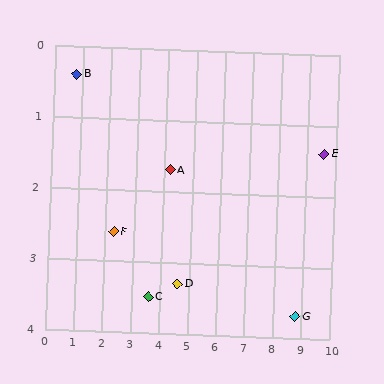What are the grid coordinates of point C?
Point C is at approximately (3.6, 3.5).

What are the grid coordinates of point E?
Point E is at approximately (9.6, 1.4).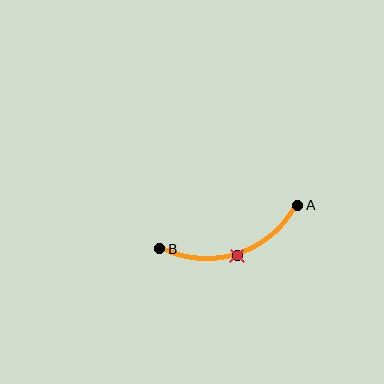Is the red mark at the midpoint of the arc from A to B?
Yes. The red mark lies on the arc at equal arc-length from both A and B — it is the arc midpoint.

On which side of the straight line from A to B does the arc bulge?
The arc bulges below the straight line connecting A and B.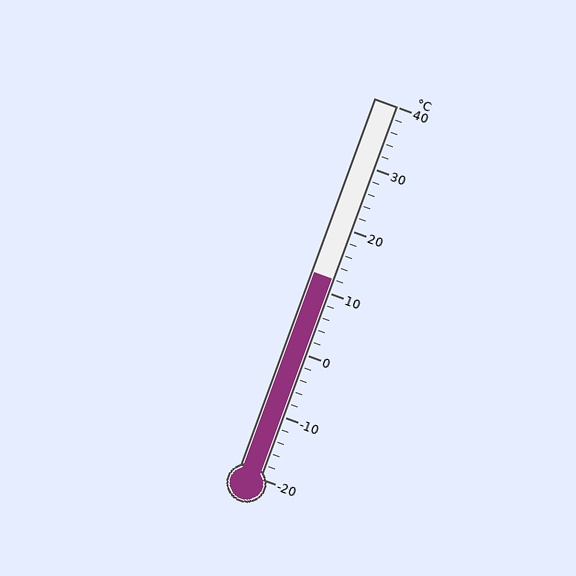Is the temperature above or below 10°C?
The temperature is above 10°C.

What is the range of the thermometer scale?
The thermometer scale ranges from -20°C to 40°C.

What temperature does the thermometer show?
The thermometer shows approximately 12°C.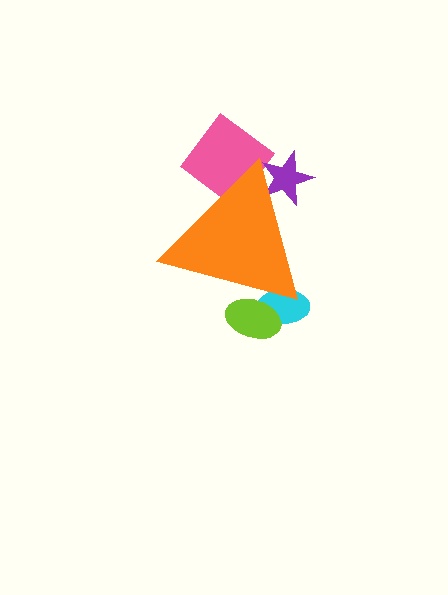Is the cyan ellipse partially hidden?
Yes, the cyan ellipse is partially hidden behind the orange triangle.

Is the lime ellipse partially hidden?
Yes, the lime ellipse is partially hidden behind the orange triangle.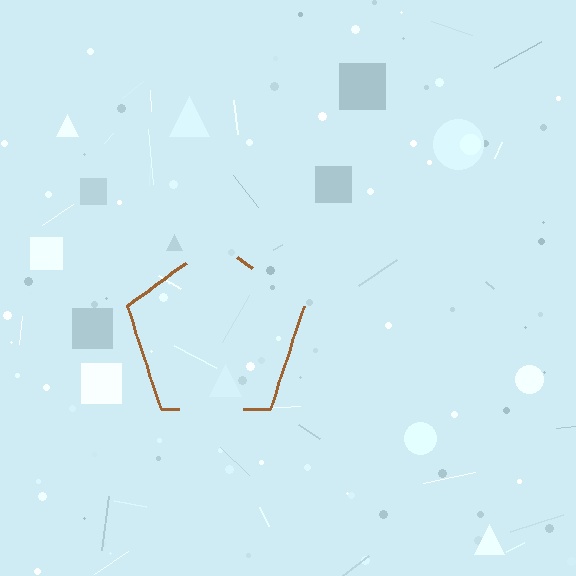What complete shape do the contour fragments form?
The contour fragments form a pentagon.